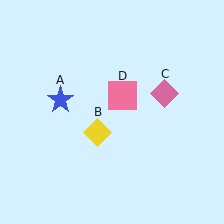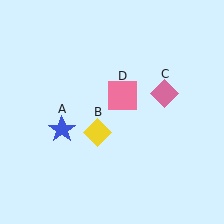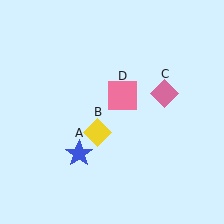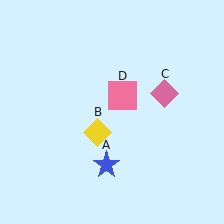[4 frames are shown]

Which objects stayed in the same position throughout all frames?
Yellow diamond (object B) and pink diamond (object C) and pink square (object D) remained stationary.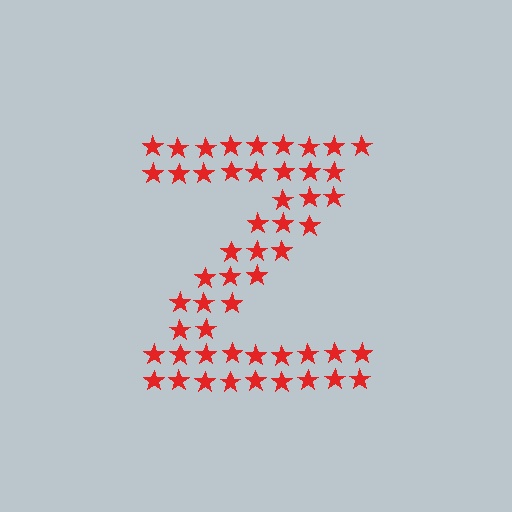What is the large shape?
The large shape is the letter Z.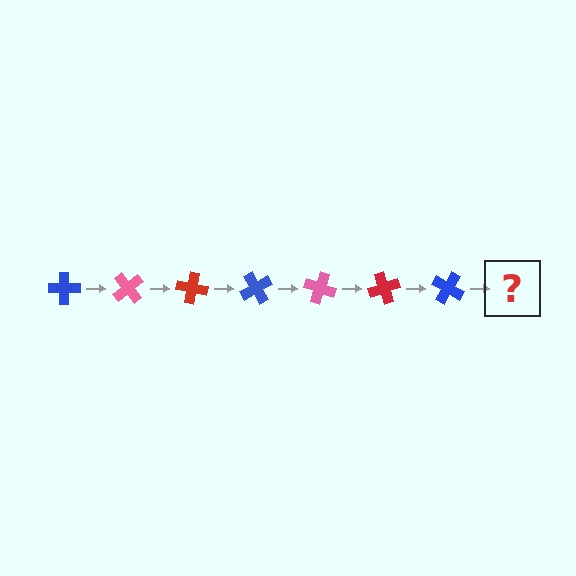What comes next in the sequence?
The next element should be a pink cross, rotated 350 degrees from the start.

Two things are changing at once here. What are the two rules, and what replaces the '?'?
The two rules are that it rotates 50 degrees each step and the color cycles through blue, pink, and red. The '?' should be a pink cross, rotated 350 degrees from the start.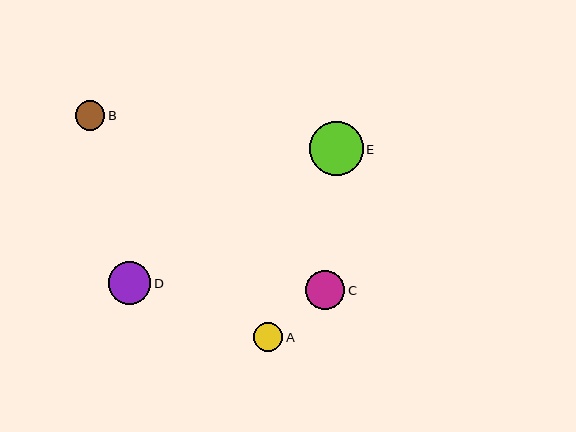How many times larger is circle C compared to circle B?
Circle C is approximately 1.3 times the size of circle B.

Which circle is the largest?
Circle E is the largest with a size of approximately 54 pixels.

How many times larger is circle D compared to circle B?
Circle D is approximately 1.4 times the size of circle B.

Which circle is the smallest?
Circle A is the smallest with a size of approximately 29 pixels.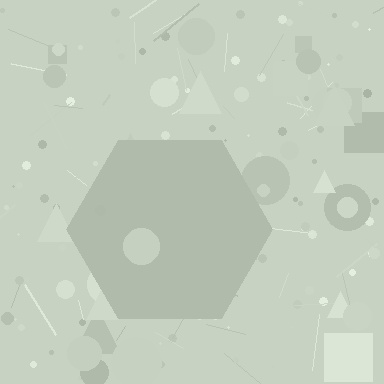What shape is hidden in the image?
A hexagon is hidden in the image.